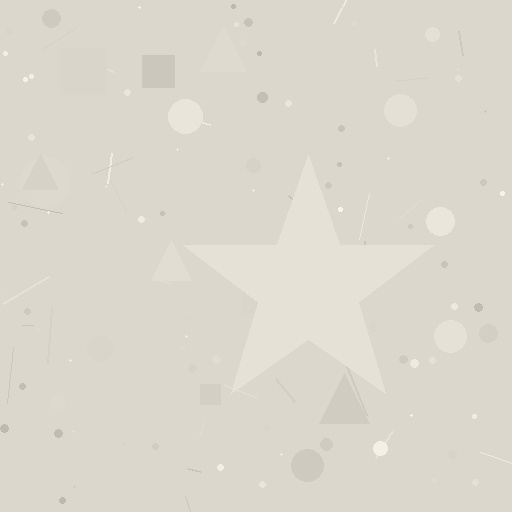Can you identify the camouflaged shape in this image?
The camouflaged shape is a star.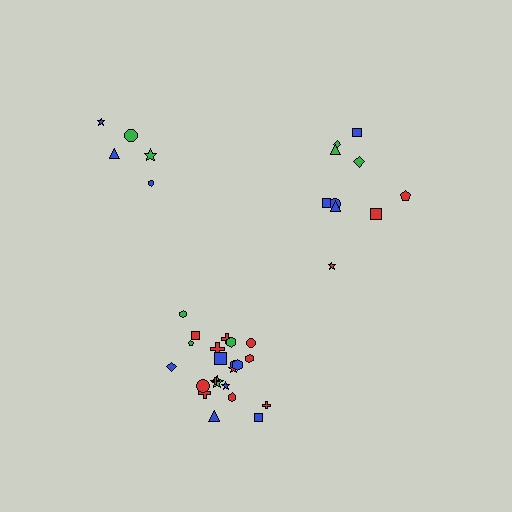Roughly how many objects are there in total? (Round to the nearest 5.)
Roughly 35 objects in total.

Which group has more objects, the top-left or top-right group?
The top-right group.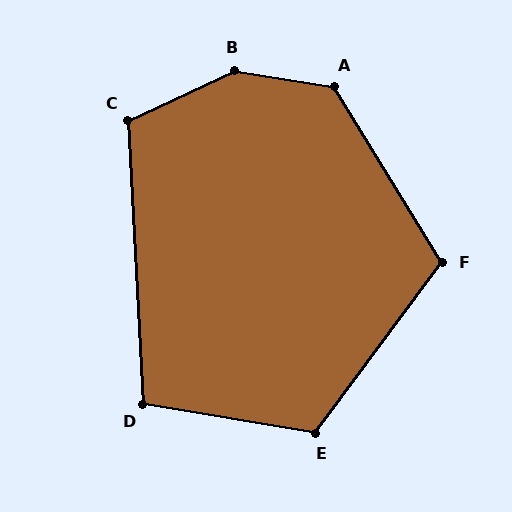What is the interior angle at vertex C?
Approximately 112 degrees (obtuse).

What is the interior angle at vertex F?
Approximately 112 degrees (obtuse).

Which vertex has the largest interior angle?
B, at approximately 146 degrees.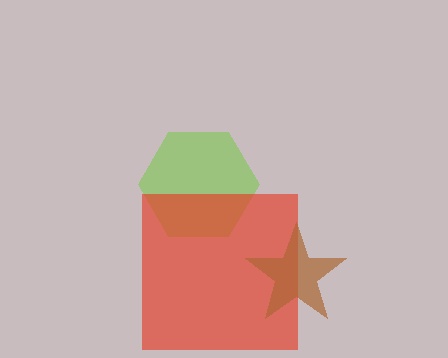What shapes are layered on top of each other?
The layered shapes are: a lime hexagon, a red square, a brown star.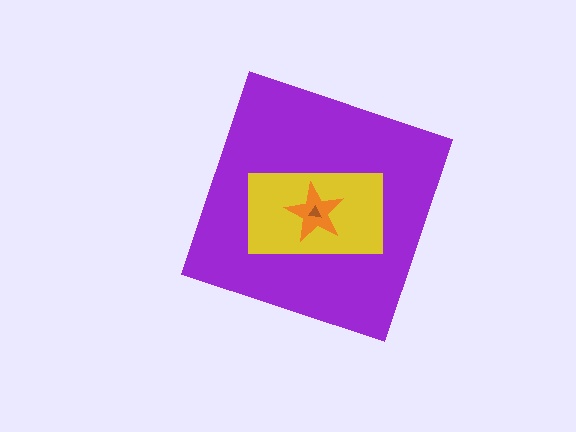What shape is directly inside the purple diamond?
The yellow rectangle.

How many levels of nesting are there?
4.